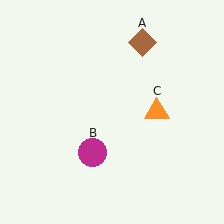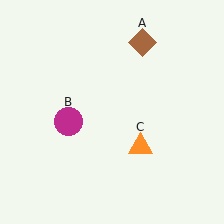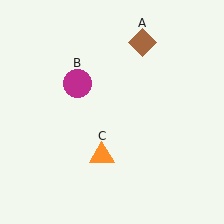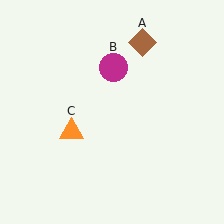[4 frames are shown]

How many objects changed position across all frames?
2 objects changed position: magenta circle (object B), orange triangle (object C).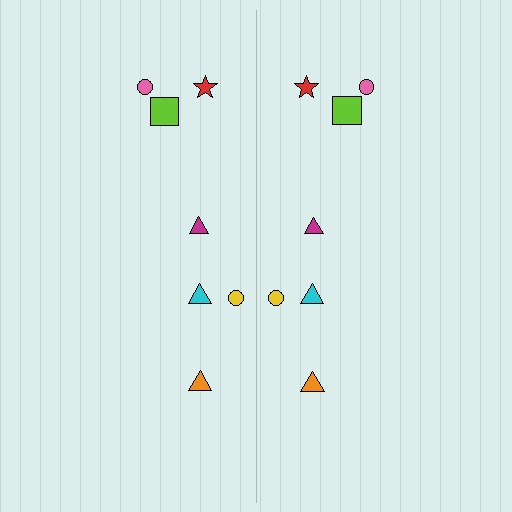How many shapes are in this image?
There are 14 shapes in this image.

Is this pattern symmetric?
Yes, this pattern has bilateral (reflection) symmetry.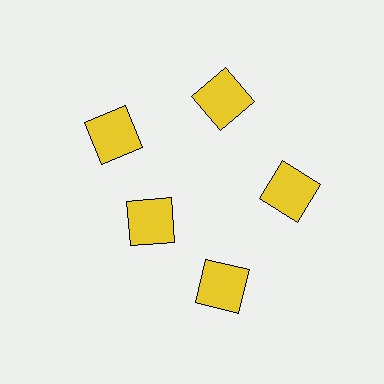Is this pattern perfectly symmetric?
No. The 5 yellow squares are arranged in a ring, but one element near the 8 o'clock position is pulled inward toward the center, breaking the 5-fold rotational symmetry.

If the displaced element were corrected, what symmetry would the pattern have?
It would have 5-fold rotational symmetry — the pattern would map onto itself every 72 degrees.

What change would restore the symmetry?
The symmetry would be restored by moving it outward, back onto the ring so that all 5 squares sit at equal angles and equal distance from the center.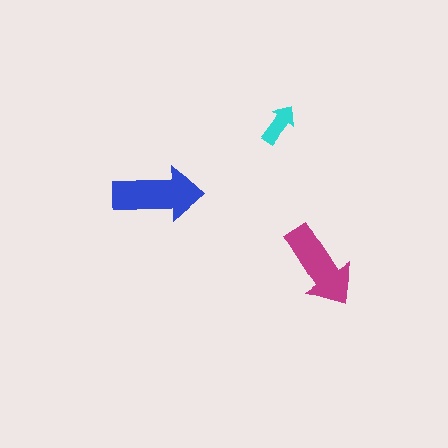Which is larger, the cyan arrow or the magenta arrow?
The magenta one.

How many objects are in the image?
There are 3 objects in the image.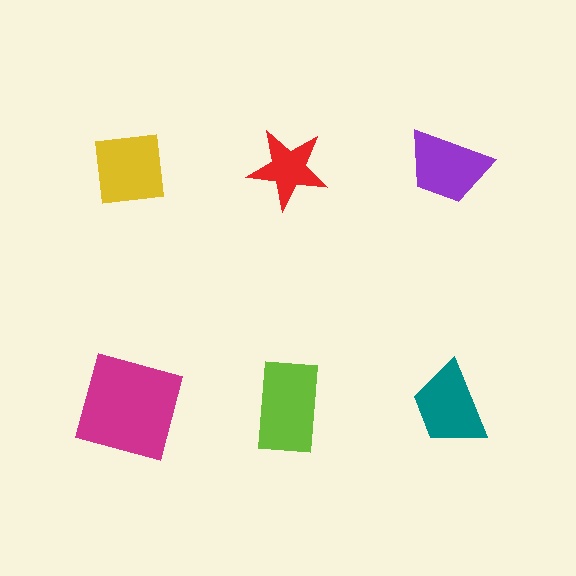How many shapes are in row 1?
3 shapes.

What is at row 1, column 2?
A red star.